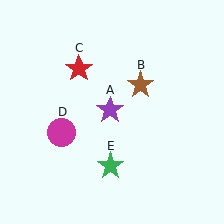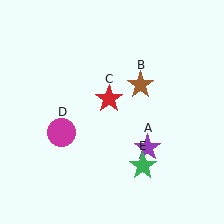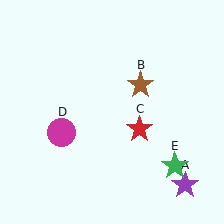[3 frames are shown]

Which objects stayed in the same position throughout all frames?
Brown star (object B) and magenta circle (object D) remained stationary.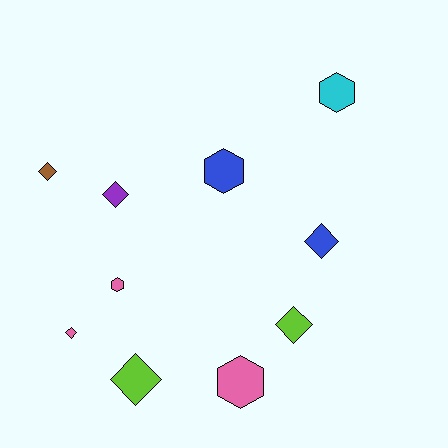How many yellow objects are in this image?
There are no yellow objects.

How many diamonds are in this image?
There are 6 diamonds.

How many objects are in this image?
There are 10 objects.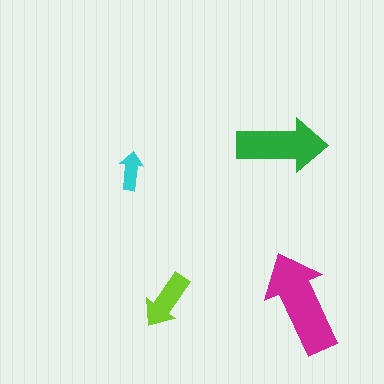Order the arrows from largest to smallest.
the magenta one, the green one, the lime one, the cyan one.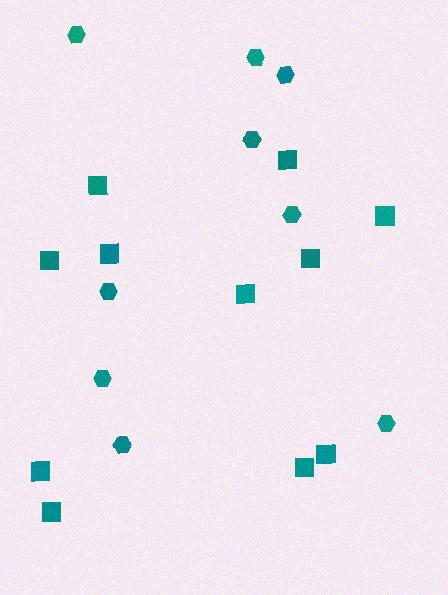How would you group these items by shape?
There are 2 groups: one group of hexagons (9) and one group of squares (11).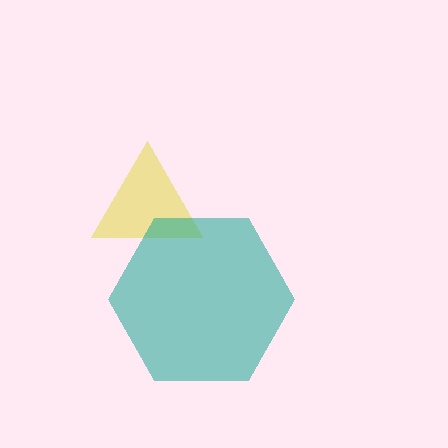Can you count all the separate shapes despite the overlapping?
Yes, there are 2 separate shapes.